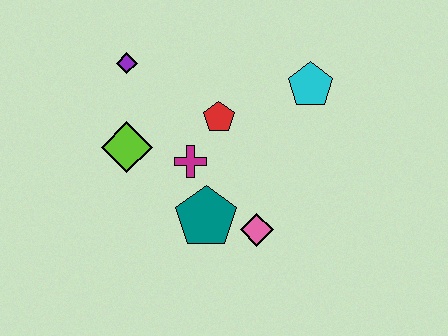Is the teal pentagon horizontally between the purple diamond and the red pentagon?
Yes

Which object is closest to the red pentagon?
The magenta cross is closest to the red pentagon.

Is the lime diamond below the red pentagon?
Yes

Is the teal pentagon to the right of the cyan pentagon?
No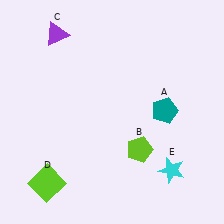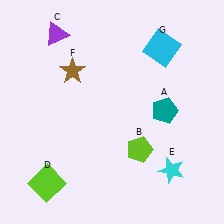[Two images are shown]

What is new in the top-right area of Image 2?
A cyan square (G) was added in the top-right area of Image 2.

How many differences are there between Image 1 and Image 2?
There are 2 differences between the two images.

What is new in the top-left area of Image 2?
A brown star (F) was added in the top-left area of Image 2.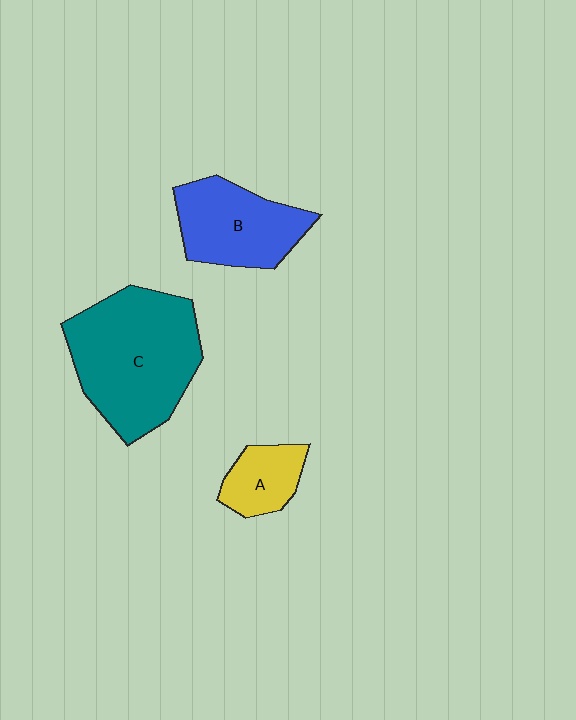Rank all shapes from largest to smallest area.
From largest to smallest: C (teal), B (blue), A (yellow).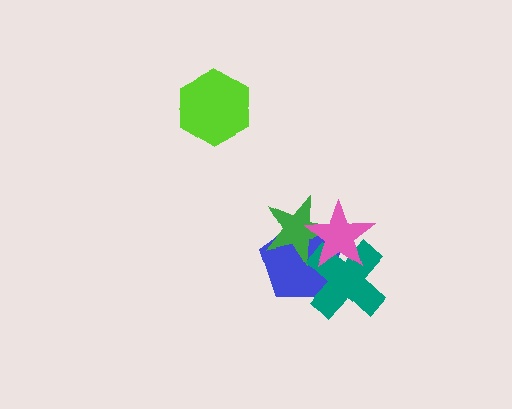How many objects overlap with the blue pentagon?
3 objects overlap with the blue pentagon.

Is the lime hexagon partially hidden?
No, no other shape covers it.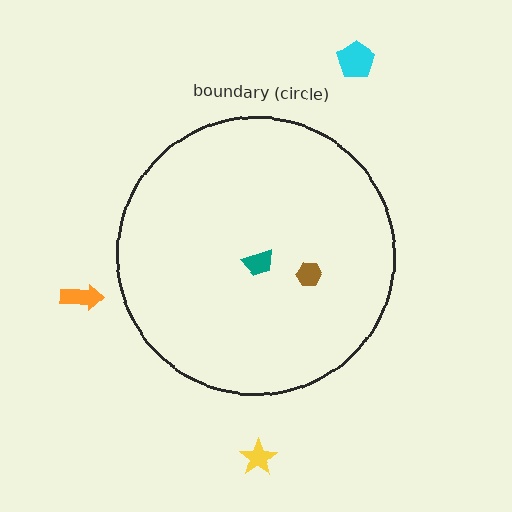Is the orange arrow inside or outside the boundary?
Outside.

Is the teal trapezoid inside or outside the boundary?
Inside.